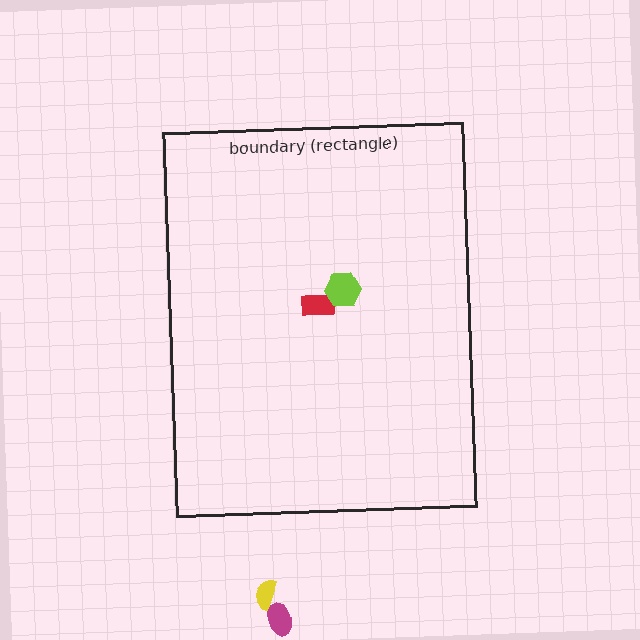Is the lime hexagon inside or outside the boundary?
Inside.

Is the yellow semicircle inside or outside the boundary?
Outside.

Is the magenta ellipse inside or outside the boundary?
Outside.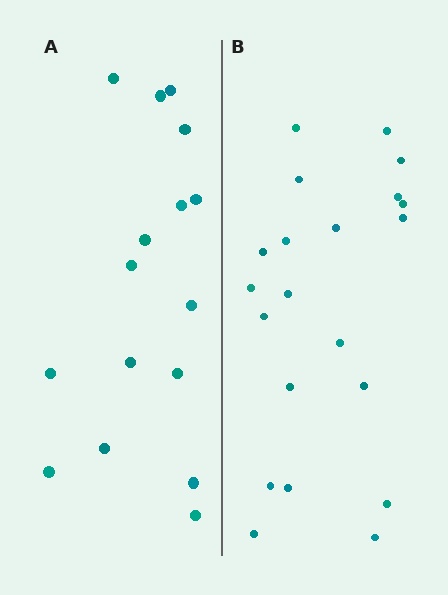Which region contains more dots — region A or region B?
Region B (the right region) has more dots.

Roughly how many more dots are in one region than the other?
Region B has about 5 more dots than region A.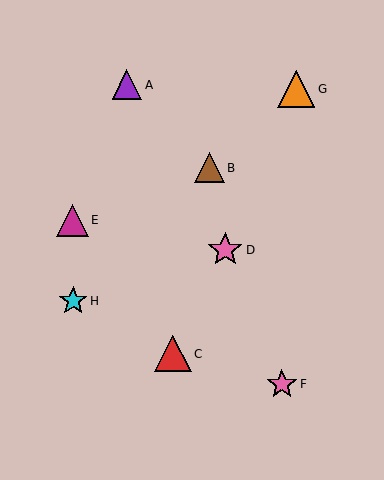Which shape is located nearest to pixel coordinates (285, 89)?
The orange triangle (labeled G) at (296, 89) is nearest to that location.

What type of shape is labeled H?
Shape H is a cyan star.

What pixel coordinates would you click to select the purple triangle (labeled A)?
Click at (127, 85) to select the purple triangle A.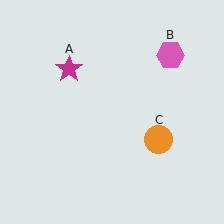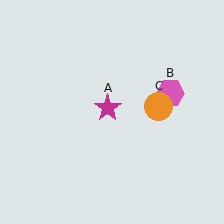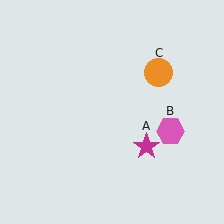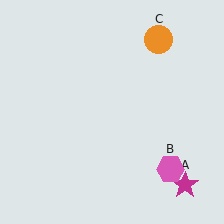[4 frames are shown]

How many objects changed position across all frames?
3 objects changed position: magenta star (object A), pink hexagon (object B), orange circle (object C).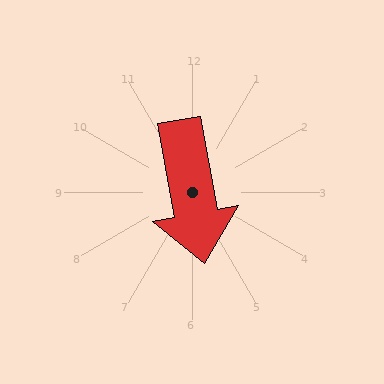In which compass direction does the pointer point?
South.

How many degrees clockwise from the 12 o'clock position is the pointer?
Approximately 170 degrees.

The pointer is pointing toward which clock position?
Roughly 6 o'clock.